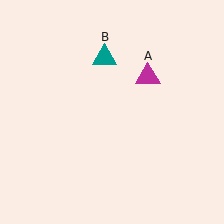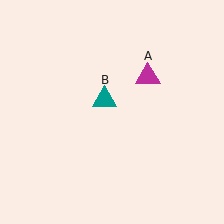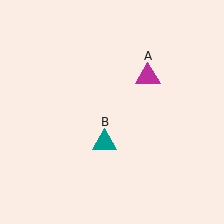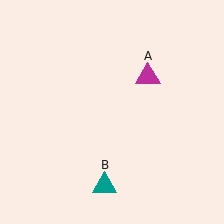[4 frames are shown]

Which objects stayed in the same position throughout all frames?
Magenta triangle (object A) remained stationary.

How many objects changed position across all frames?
1 object changed position: teal triangle (object B).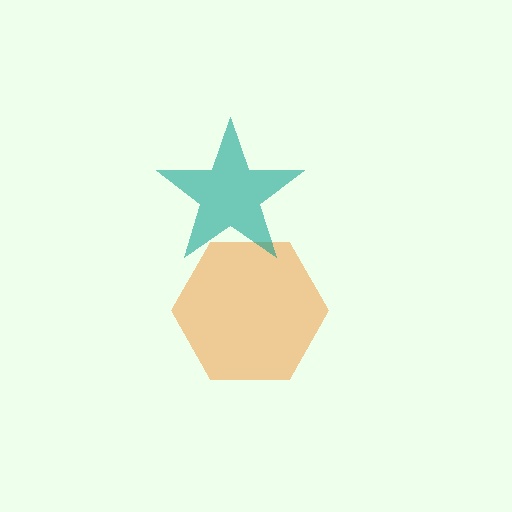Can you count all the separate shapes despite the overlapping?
Yes, there are 2 separate shapes.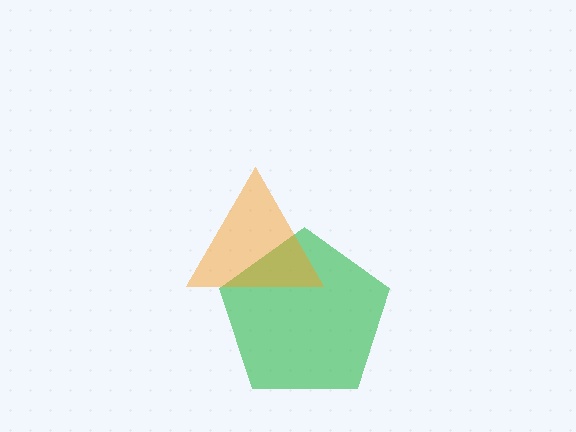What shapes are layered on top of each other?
The layered shapes are: a green pentagon, an orange triangle.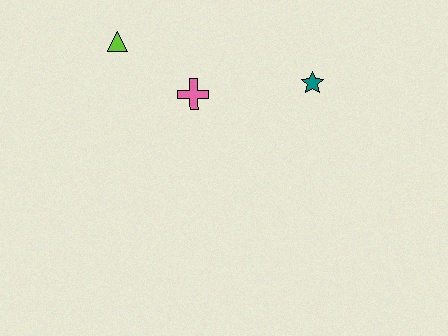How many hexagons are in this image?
There are no hexagons.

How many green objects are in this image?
There are no green objects.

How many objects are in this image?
There are 3 objects.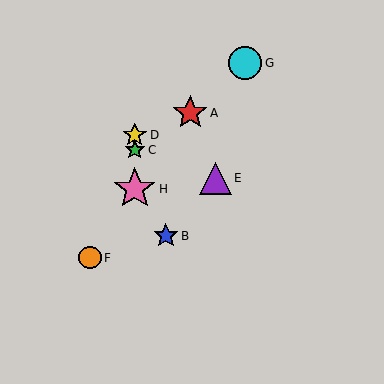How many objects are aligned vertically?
3 objects (C, D, H) are aligned vertically.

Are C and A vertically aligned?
No, C is at x≈135 and A is at x≈190.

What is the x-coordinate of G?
Object G is at x≈245.